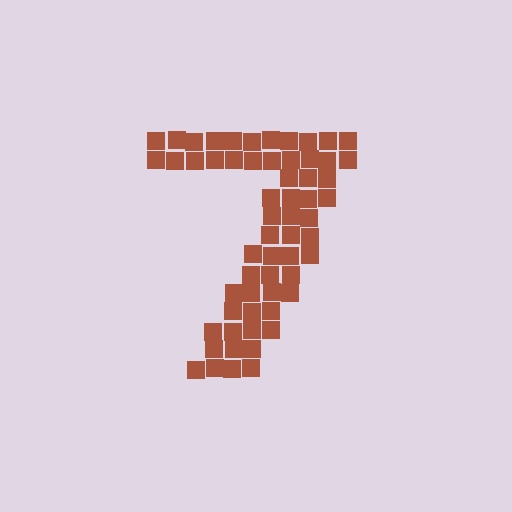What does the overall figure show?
The overall figure shows the digit 7.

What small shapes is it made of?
It is made of small squares.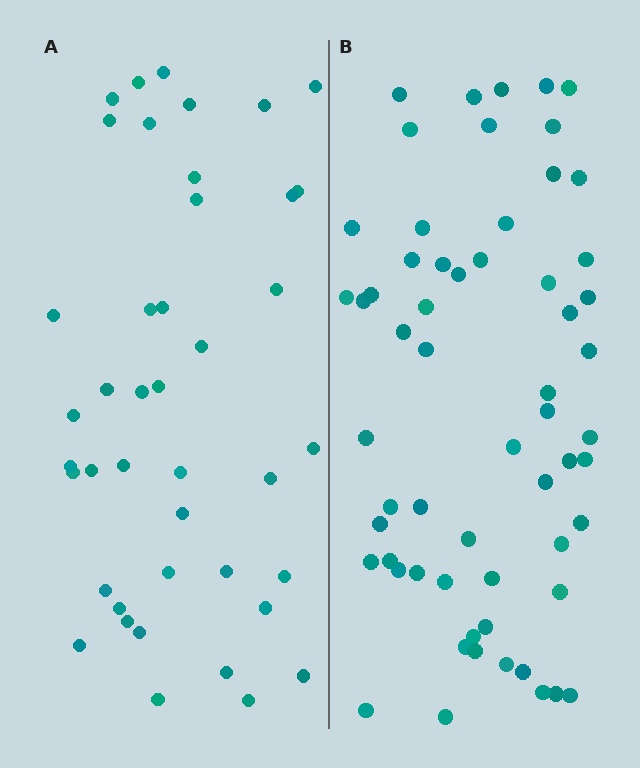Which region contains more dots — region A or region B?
Region B (the right region) has more dots.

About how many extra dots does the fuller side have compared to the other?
Region B has approximately 20 more dots than region A.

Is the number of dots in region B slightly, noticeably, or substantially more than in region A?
Region B has noticeably more, but not dramatically so. The ratio is roughly 1.4 to 1.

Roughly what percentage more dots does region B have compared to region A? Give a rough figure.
About 45% more.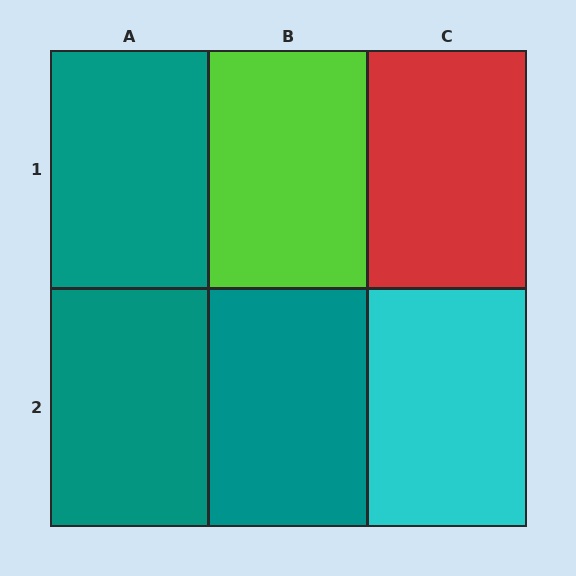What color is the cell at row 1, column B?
Lime.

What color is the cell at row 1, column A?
Teal.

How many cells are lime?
1 cell is lime.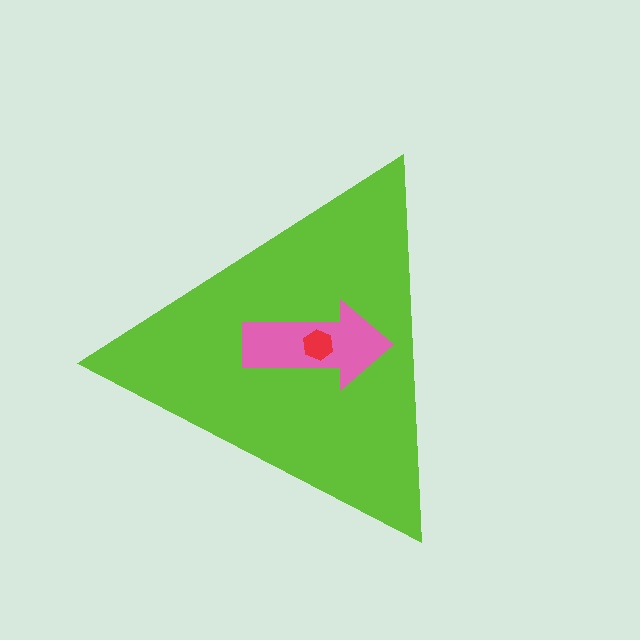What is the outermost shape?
The lime triangle.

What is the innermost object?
The red hexagon.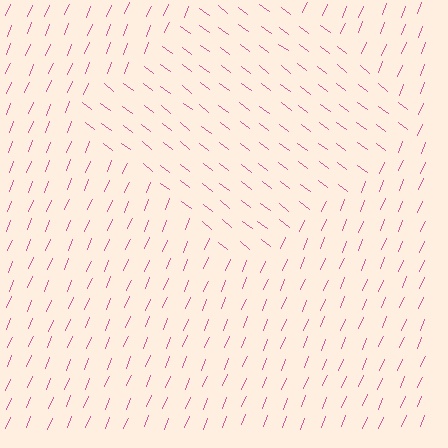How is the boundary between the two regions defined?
The boundary is defined purely by a change in line orientation (approximately 75 degrees difference). All lines are the same color and thickness.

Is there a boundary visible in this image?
Yes, there is a texture boundary formed by a change in line orientation.